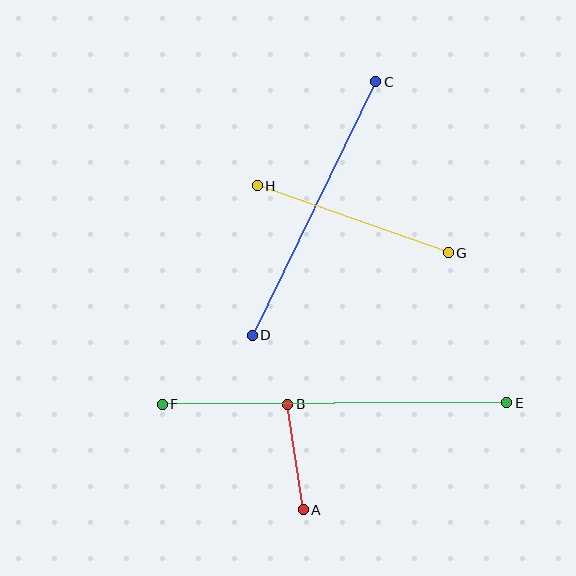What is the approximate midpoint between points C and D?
The midpoint is at approximately (314, 209) pixels.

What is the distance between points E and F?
The distance is approximately 344 pixels.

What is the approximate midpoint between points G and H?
The midpoint is at approximately (353, 219) pixels.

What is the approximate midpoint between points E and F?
The midpoint is at approximately (335, 404) pixels.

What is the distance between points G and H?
The distance is approximately 202 pixels.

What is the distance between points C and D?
The distance is approximately 282 pixels.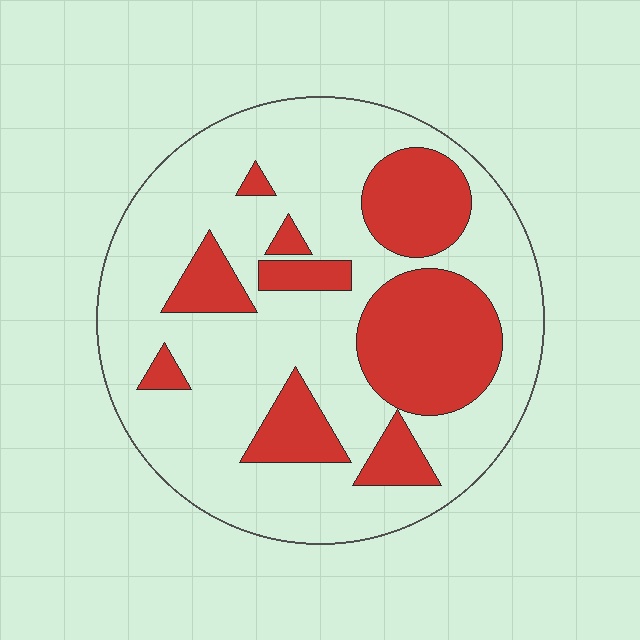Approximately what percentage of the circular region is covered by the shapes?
Approximately 30%.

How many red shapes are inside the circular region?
9.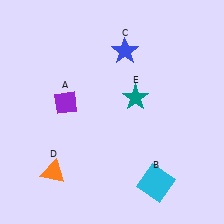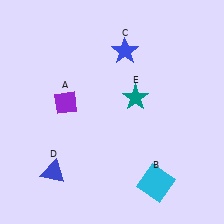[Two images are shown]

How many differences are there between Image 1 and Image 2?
There is 1 difference between the two images.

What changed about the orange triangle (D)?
In Image 1, D is orange. In Image 2, it changed to blue.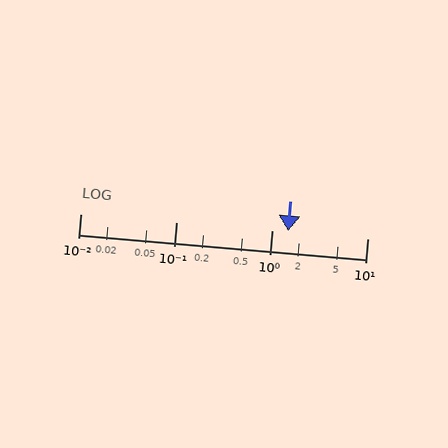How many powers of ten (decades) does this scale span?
The scale spans 3 decades, from 0.01 to 10.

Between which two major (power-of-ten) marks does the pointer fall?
The pointer is between 1 and 10.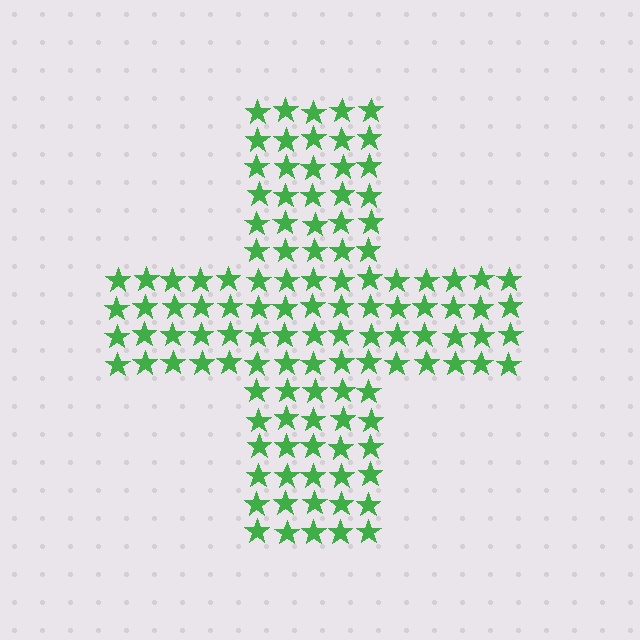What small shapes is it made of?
It is made of small stars.